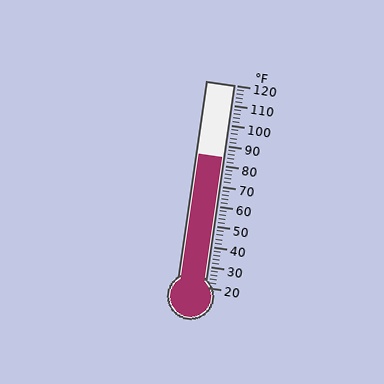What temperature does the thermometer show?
The thermometer shows approximately 84°F.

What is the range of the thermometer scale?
The thermometer scale ranges from 20°F to 120°F.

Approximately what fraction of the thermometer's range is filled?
The thermometer is filled to approximately 65% of its range.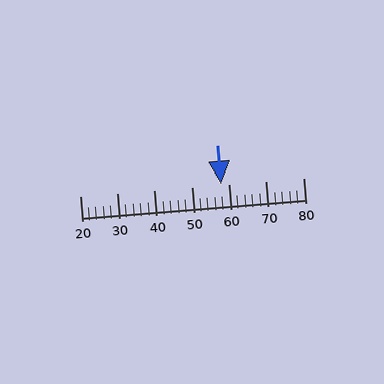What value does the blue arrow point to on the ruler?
The blue arrow points to approximately 58.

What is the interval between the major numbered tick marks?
The major tick marks are spaced 10 units apart.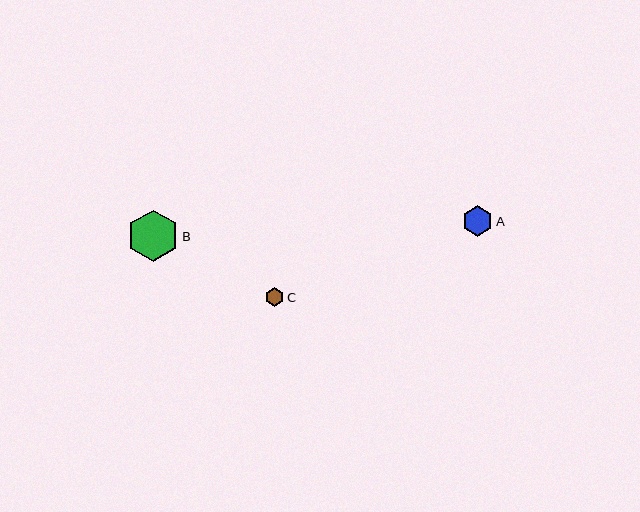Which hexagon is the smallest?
Hexagon C is the smallest with a size of approximately 19 pixels.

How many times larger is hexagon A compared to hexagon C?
Hexagon A is approximately 1.6 times the size of hexagon C.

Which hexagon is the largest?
Hexagon B is the largest with a size of approximately 51 pixels.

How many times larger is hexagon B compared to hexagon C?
Hexagon B is approximately 2.7 times the size of hexagon C.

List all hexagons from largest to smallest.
From largest to smallest: B, A, C.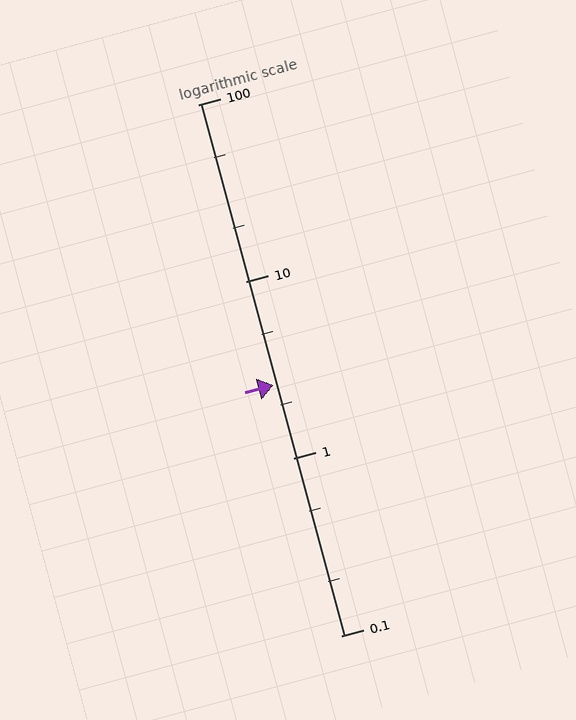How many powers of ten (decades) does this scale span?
The scale spans 3 decades, from 0.1 to 100.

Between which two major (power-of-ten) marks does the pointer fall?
The pointer is between 1 and 10.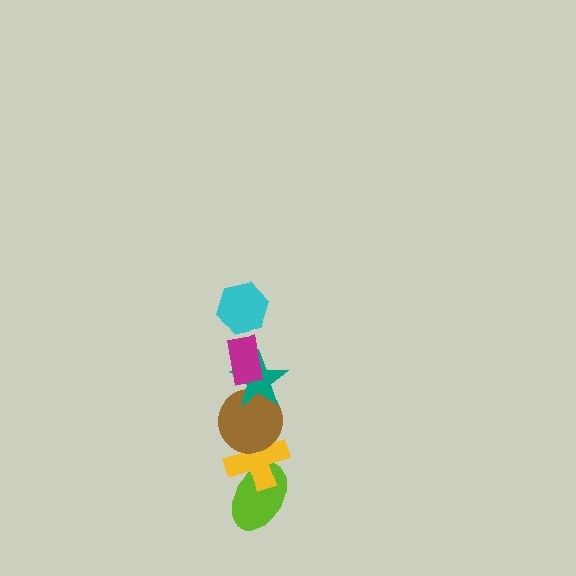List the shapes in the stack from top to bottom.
From top to bottom: the cyan hexagon, the magenta rectangle, the teal star, the brown circle, the yellow cross, the lime ellipse.